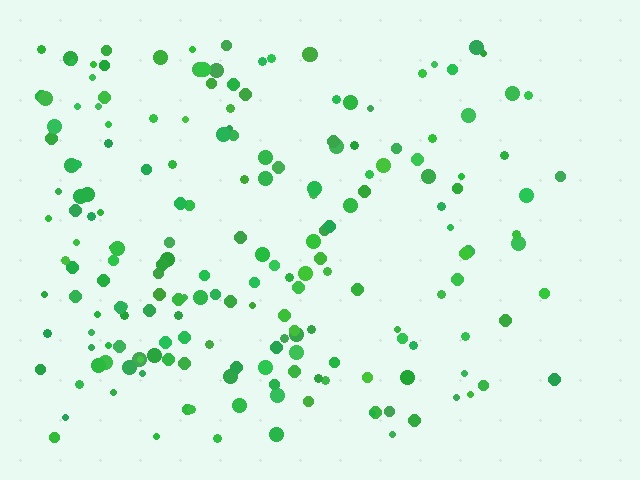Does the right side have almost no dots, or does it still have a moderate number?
Still a moderate number, just noticeably fewer than the left.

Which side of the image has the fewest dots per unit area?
The right.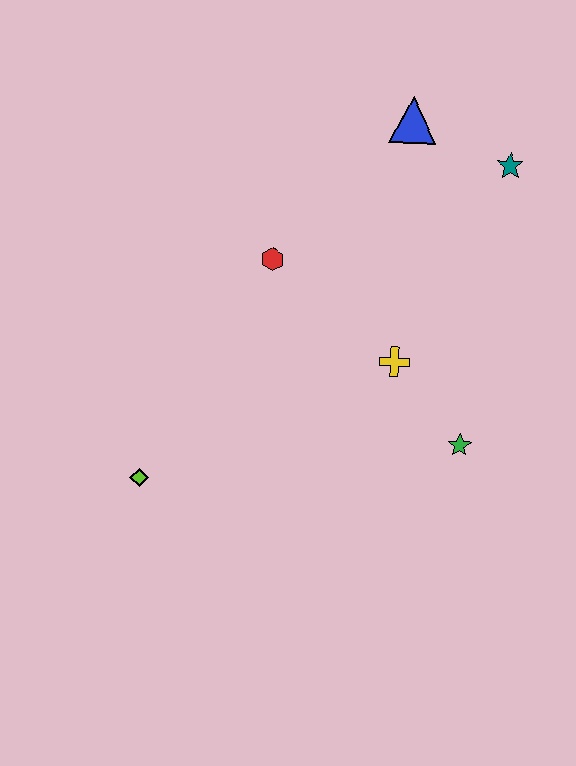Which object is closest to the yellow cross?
The green star is closest to the yellow cross.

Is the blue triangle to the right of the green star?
No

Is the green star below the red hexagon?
Yes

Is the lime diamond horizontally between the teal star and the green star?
No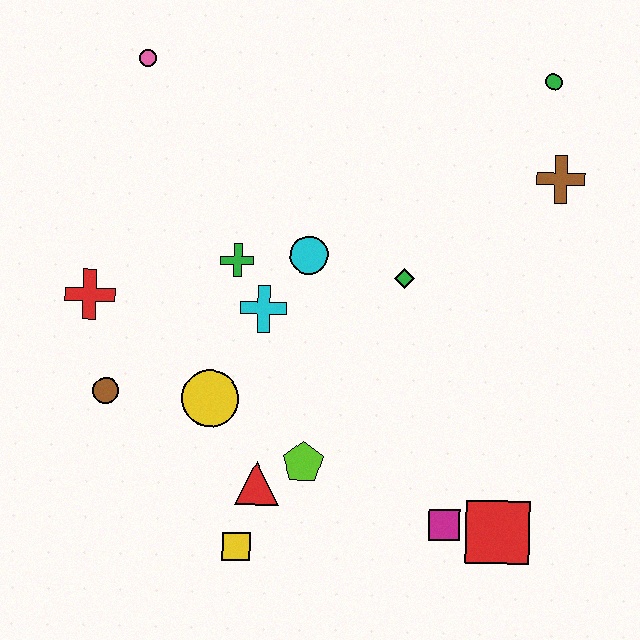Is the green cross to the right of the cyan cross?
No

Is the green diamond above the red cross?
Yes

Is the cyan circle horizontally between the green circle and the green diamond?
No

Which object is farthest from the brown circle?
The green circle is farthest from the brown circle.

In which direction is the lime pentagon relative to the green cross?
The lime pentagon is below the green cross.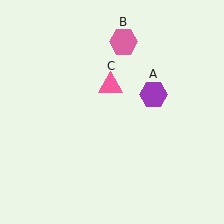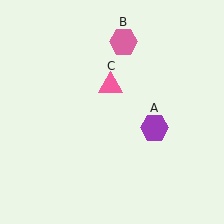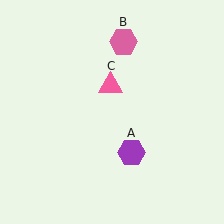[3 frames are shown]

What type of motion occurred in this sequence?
The purple hexagon (object A) rotated clockwise around the center of the scene.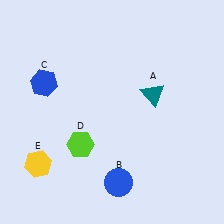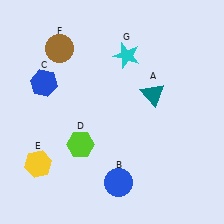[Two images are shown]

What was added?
A brown circle (F), a cyan star (G) were added in Image 2.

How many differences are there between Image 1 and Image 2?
There are 2 differences between the two images.